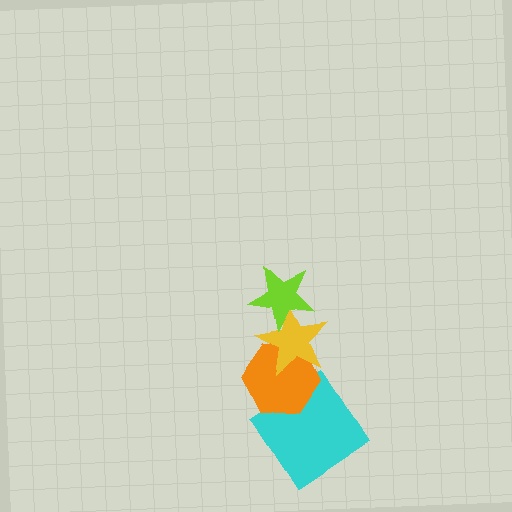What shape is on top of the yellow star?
The lime star is on top of the yellow star.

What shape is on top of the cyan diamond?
The orange hexagon is on top of the cyan diamond.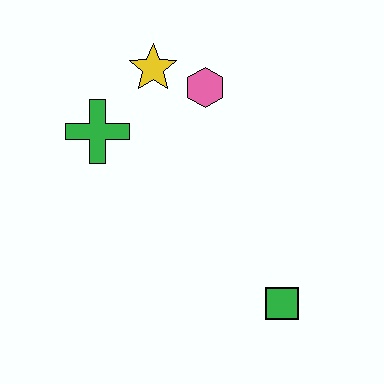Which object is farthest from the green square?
The yellow star is farthest from the green square.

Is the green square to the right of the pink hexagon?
Yes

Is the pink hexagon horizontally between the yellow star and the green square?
Yes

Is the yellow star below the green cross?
No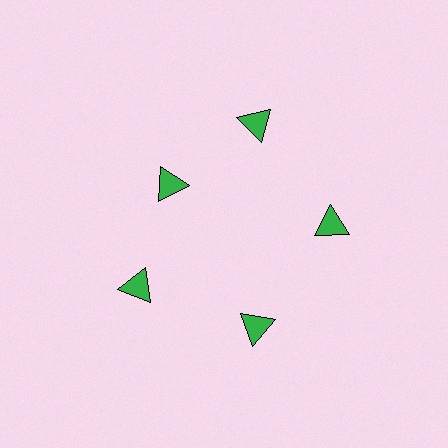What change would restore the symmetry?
The symmetry would be restored by moving it outward, back onto the ring so that all 5 triangles sit at equal angles and equal distance from the center.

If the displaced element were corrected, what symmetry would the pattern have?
It would have 5-fold rotational symmetry — the pattern would map onto itself every 72 degrees.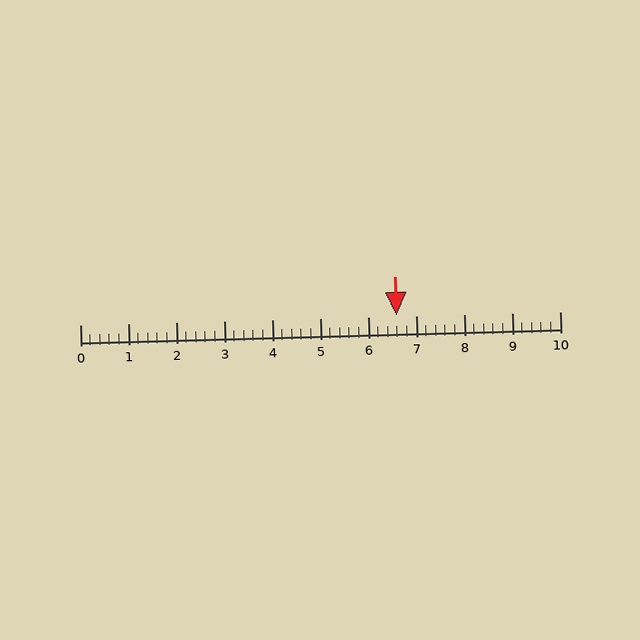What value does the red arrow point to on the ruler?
The red arrow points to approximately 6.6.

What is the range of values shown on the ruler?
The ruler shows values from 0 to 10.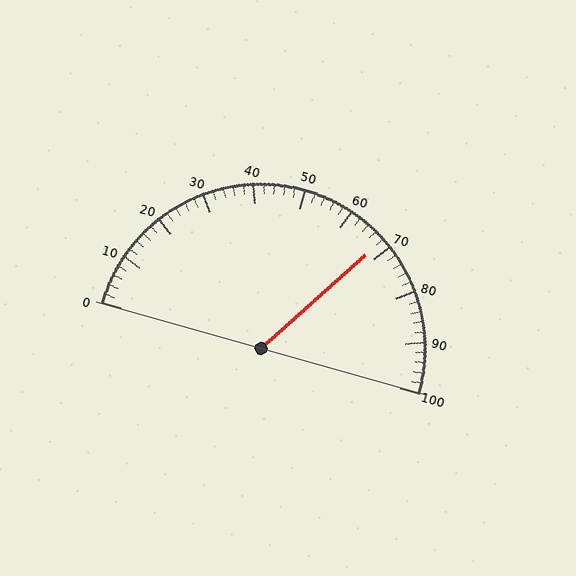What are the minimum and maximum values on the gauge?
The gauge ranges from 0 to 100.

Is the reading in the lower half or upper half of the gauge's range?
The reading is in the upper half of the range (0 to 100).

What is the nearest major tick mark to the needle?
The nearest major tick mark is 70.